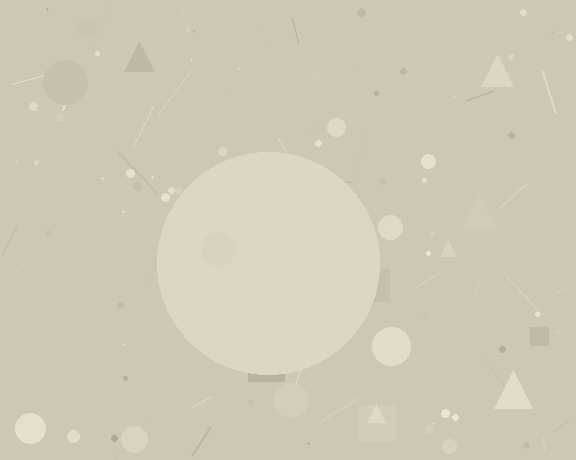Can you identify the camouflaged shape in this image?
The camouflaged shape is a circle.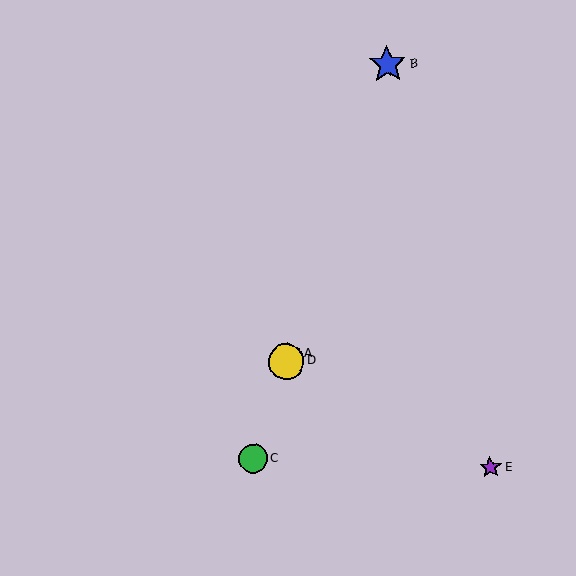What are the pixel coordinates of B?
Object B is at (388, 64).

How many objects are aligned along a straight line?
4 objects (A, B, C, D) are aligned along a straight line.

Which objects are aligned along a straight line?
Objects A, B, C, D are aligned along a straight line.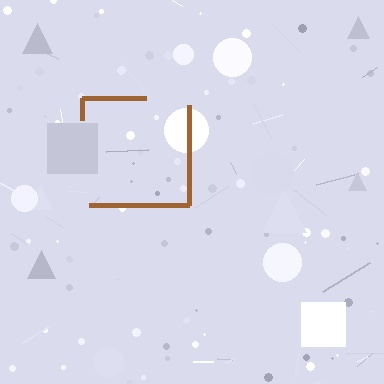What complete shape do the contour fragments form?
The contour fragments form a square.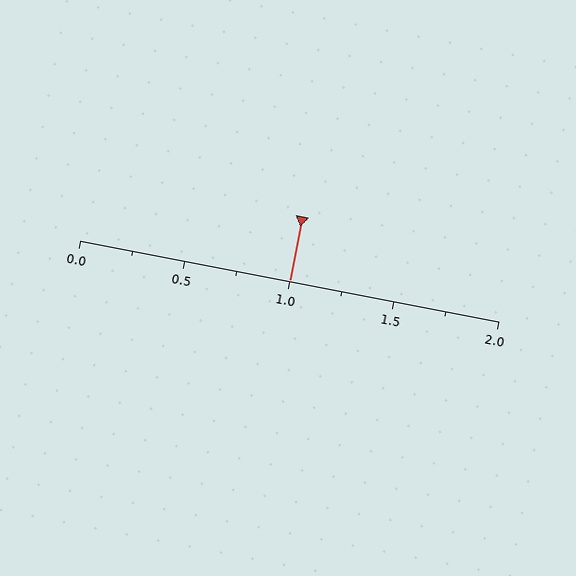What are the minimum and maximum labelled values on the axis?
The axis runs from 0.0 to 2.0.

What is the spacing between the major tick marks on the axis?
The major ticks are spaced 0.5 apart.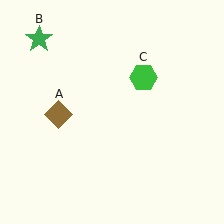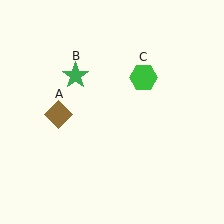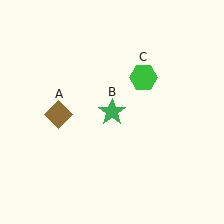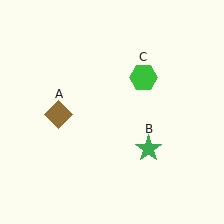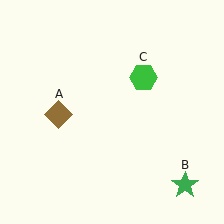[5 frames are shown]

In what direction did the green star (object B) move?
The green star (object B) moved down and to the right.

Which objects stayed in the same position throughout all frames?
Brown diamond (object A) and green hexagon (object C) remained stationary.